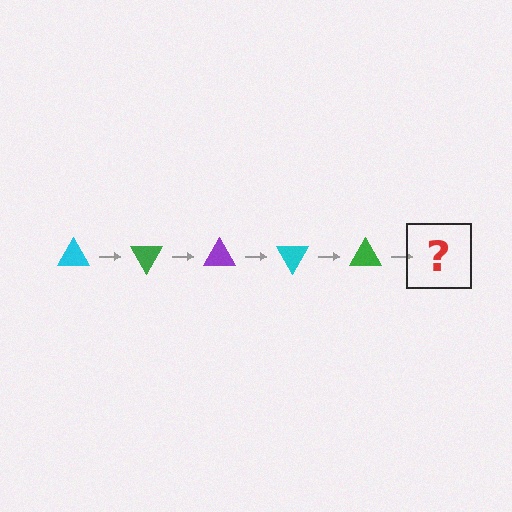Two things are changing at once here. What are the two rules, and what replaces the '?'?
The two rules are that it rotates 60 degrees each step and the color cycles through cyan, green, and purple. The '?' should be a purple triangle, rotated 300 degrees from the start.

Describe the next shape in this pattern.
It should be a purple triangle, rotated 300 degrees from the start.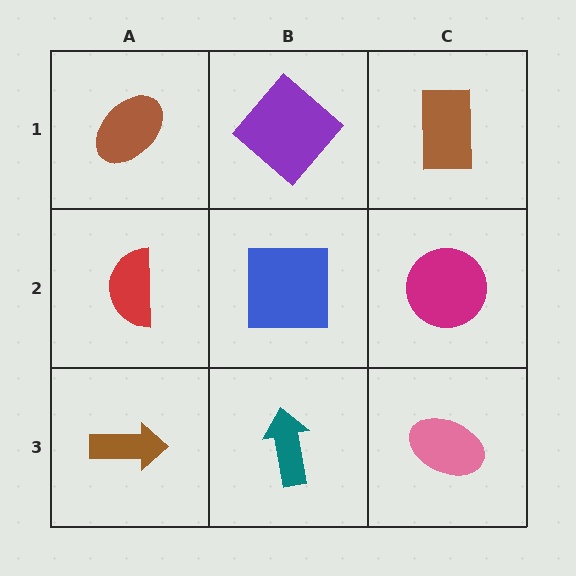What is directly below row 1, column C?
A magenta circle.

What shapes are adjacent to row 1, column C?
A magenta circle (row 2, column C), a purple diamond (row 1, column B).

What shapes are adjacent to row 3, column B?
A blue square (row 2, column B), a brown arrow (row 3, column A), a pink ellipse (row 3, column C).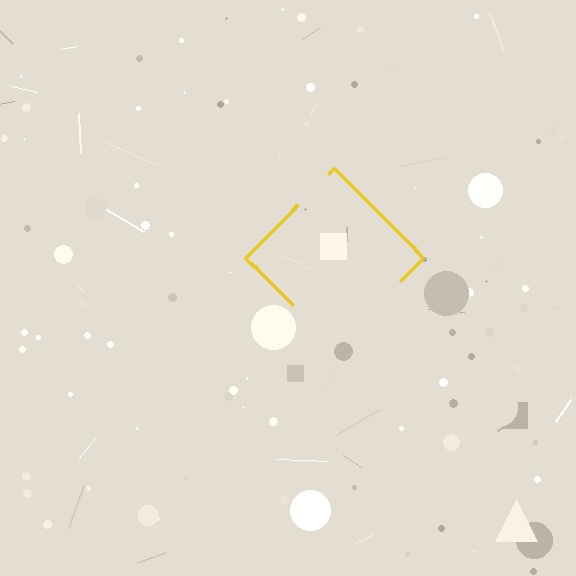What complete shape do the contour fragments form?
The contour fragments form a diamond.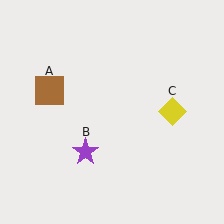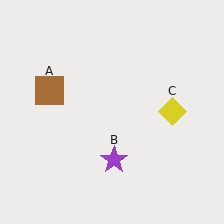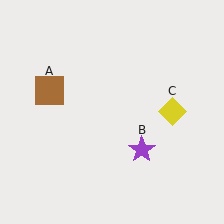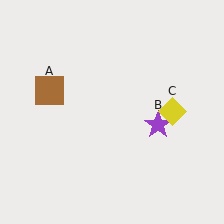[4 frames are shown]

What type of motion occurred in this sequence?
The purple star (object B) rotated counterclockwise around the center of the scene.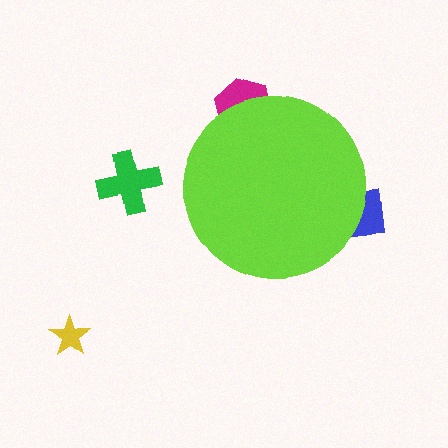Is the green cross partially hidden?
No, the green cross is fully visible.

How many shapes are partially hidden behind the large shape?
2 shapes are partially hidden.